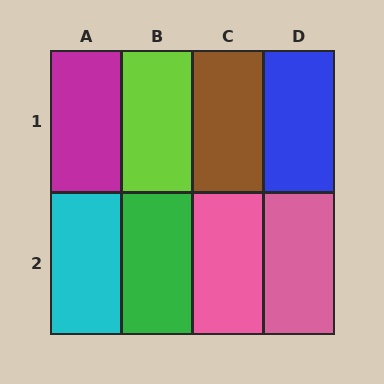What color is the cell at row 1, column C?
Brown.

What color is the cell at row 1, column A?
Magenta.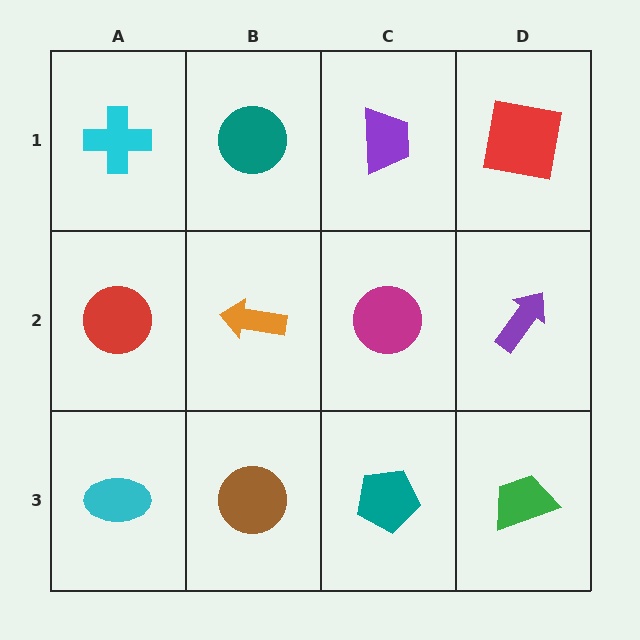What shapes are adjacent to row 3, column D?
A purple arrow (row 2, column D), a teal pentagon (row 3, column C).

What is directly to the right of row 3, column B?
A teal pentagon.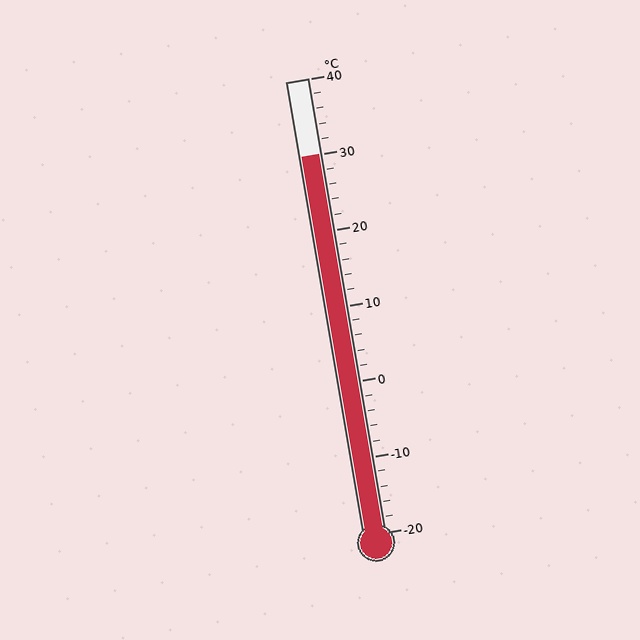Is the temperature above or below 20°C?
The temperature is above 20°C.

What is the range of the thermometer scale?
The thermometer scale ranges from -20°C to 40°C.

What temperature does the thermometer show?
The thermometer shows approximately 30°C.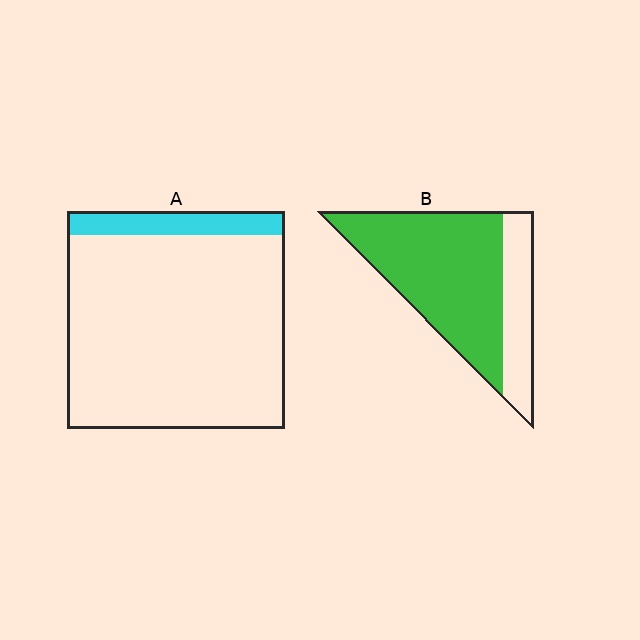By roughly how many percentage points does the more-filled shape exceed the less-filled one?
By roughly 65 percentage points (B over A).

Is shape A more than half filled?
No.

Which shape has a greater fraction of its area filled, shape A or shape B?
Shape B.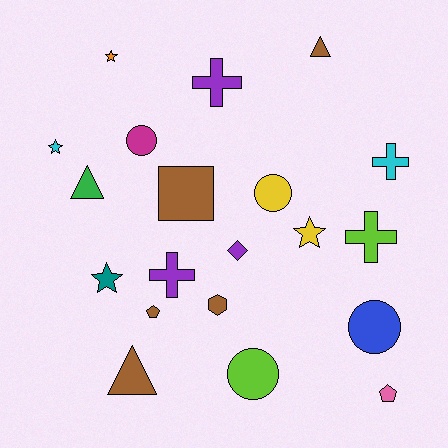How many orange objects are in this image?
There is 1 orange object.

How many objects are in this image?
There are 20 objects.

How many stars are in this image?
There are 4 stars.